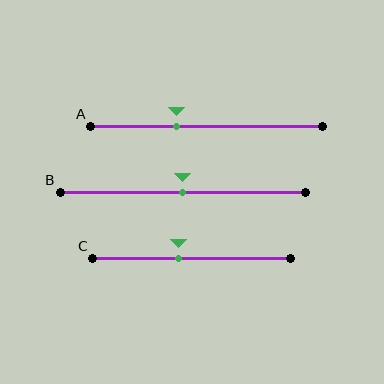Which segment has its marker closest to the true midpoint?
Segment B has its marker closest to the true midpoint.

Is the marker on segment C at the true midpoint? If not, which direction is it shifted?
No, the marker on segment C is shifted to the left by about 7% of the segment length.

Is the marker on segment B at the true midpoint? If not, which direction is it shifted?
Yes, the marker on segment B is at the true midpoint.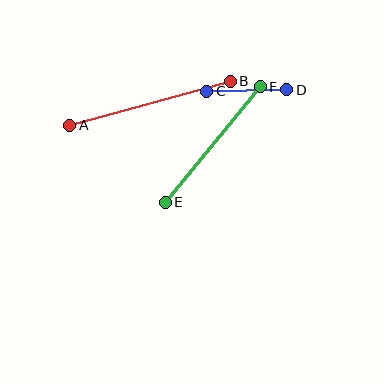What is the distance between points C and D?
The distance is approximately 80 pixels.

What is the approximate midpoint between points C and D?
The midpoint is at approximately (247, 90) pixels.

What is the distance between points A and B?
The distance is approximately 167 pixels.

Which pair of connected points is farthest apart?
Points A and B are farthest apart.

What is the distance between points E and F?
The distance is approximately 150 pixels.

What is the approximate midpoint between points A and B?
The midpoint is at approximately (150, 103) pixels.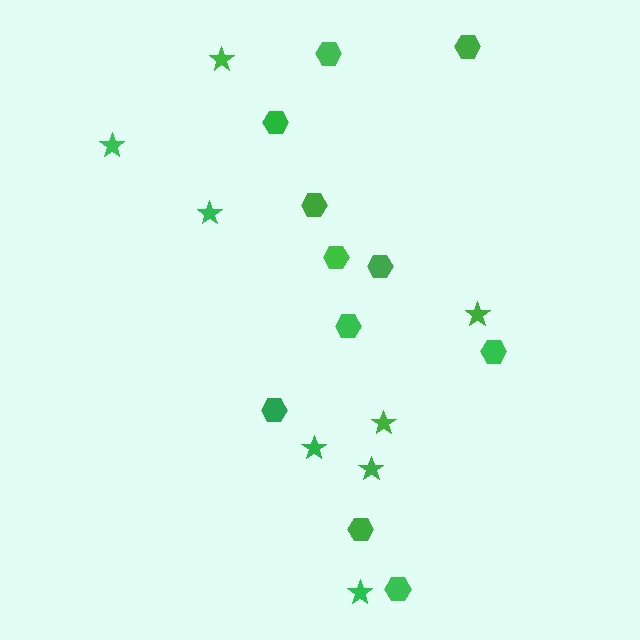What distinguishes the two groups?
There are 2 groups: one group of stars (8) and one group of hexagons (11).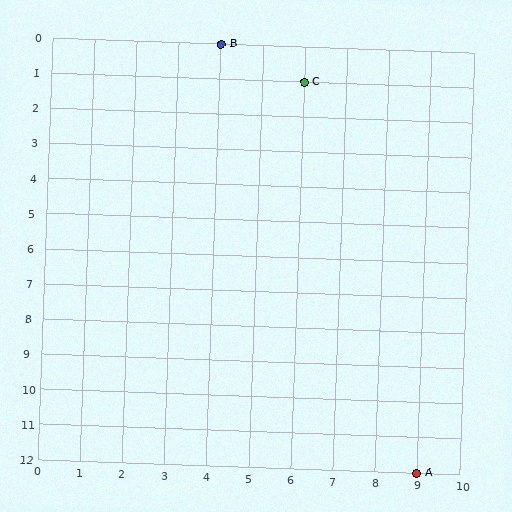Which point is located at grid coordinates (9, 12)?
Point A is at (9, 12).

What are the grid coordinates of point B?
Point B is at grid coordinates (4, 0).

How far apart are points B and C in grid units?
Points B and C are 2 columns and 1 row apart (about 2.2 grid units diagonally).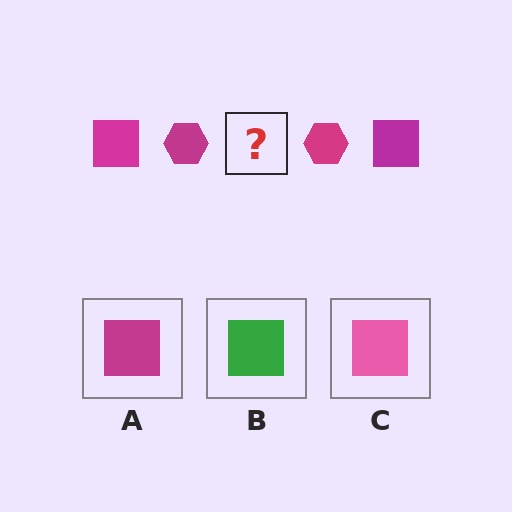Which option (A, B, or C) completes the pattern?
A.